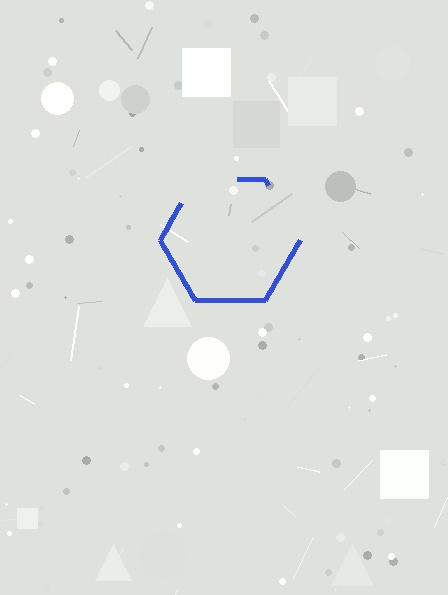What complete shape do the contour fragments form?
The contour fragments form a hexagon.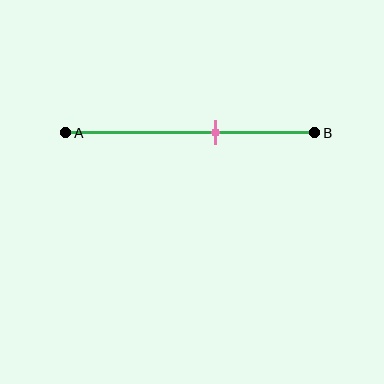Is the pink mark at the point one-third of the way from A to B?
No, the mark is at about 60% from A, not at the 33% one-third point.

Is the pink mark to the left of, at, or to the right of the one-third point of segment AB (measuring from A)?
The pink mark is to the right of the one-third point of segment AB.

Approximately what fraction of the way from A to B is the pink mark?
The pink mark is approximately 60% of the way from A to B.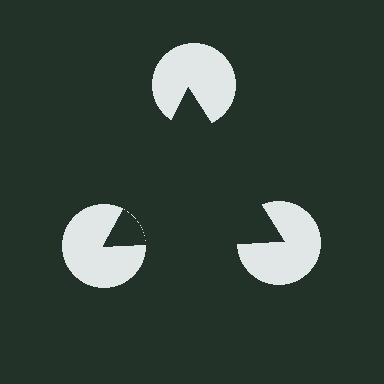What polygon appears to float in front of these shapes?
An illusory triangle — its edges are inferred from the aligned wedge cuts in the pac-man discs, not physically drawn.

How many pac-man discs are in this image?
There are 3 — one at each vertex of the illusory triangle.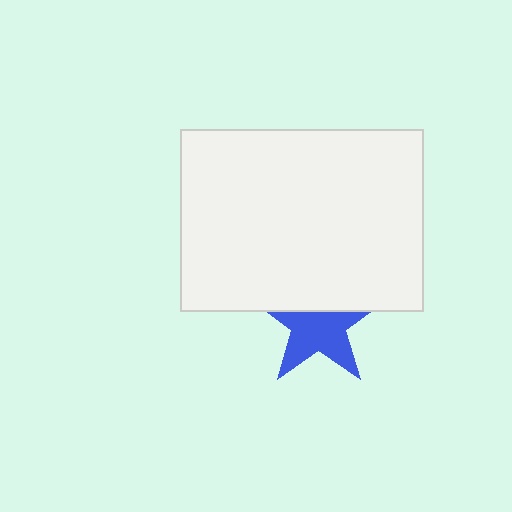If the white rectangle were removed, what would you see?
You would see the complete blue star.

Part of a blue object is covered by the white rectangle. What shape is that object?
It is a star.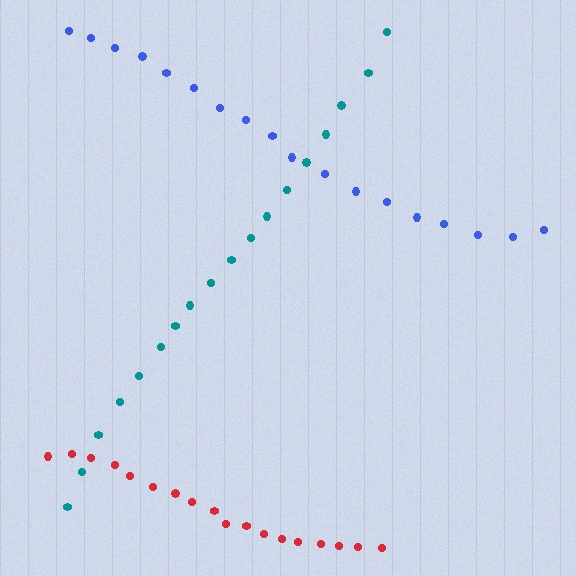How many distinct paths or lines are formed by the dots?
There are 3 distinct paths.